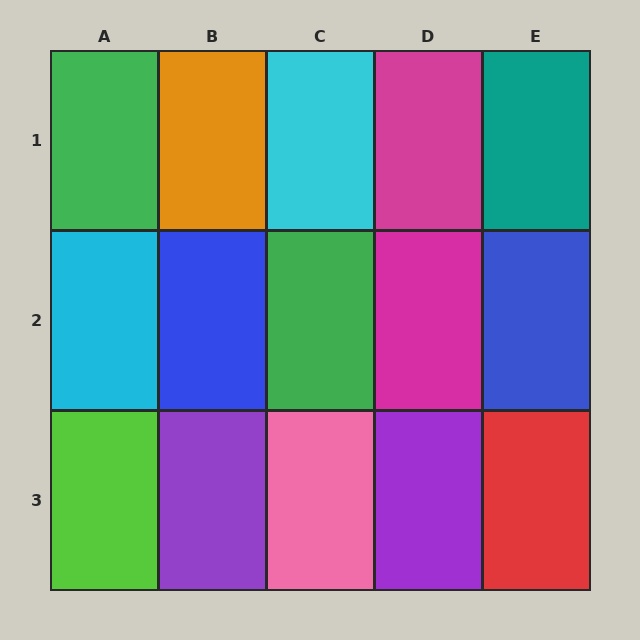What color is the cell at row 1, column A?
Green.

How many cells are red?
1 cell is red.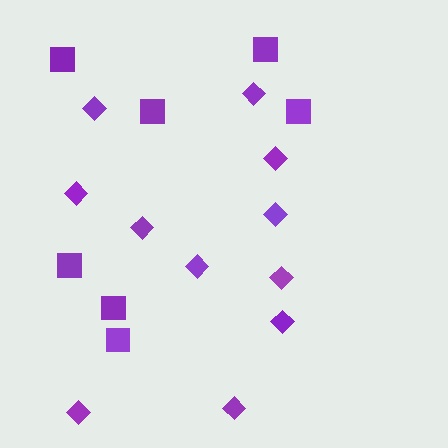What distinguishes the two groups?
There are 2 groups: one group of diamonds (11) and one group of squares (7).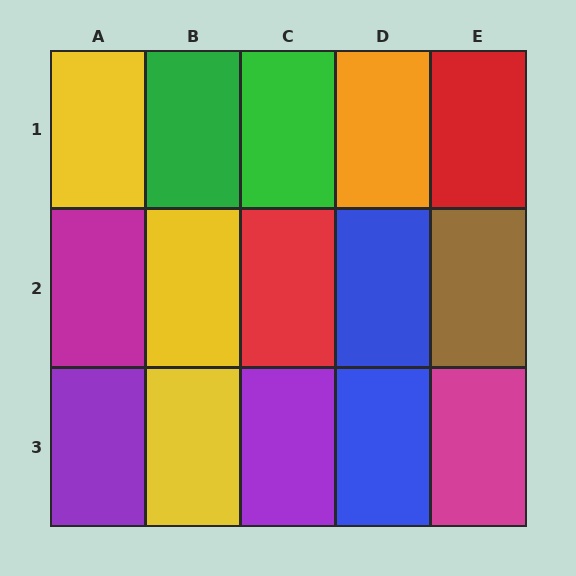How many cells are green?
2 cells are green.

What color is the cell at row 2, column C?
Red.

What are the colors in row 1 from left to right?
Yellow, green, green, orange, red.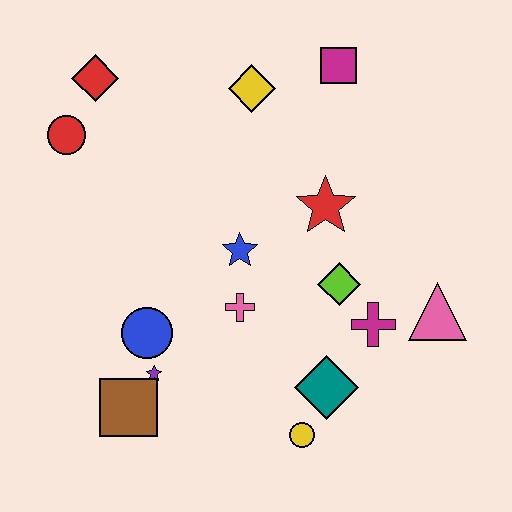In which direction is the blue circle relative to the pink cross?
The blue circle is to the left of the pink cross.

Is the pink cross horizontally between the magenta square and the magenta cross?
No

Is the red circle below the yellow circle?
No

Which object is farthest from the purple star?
The magenta square is farthest from the purple star.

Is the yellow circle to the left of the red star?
Yes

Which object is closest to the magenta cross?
The lime diamond is closest to the magenta cross.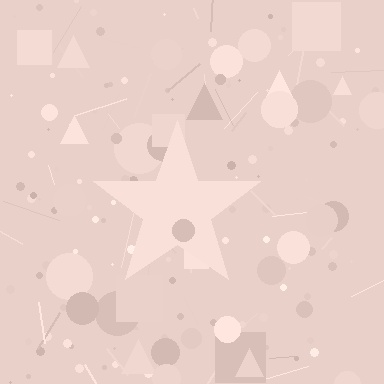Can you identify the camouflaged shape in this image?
The camouflaged shape is a star.